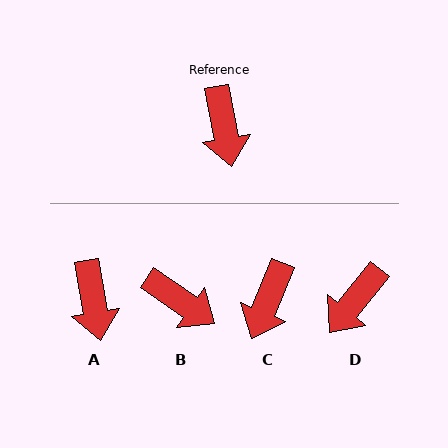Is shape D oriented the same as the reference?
No, it is off by about 49 degrees.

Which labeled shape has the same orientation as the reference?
A.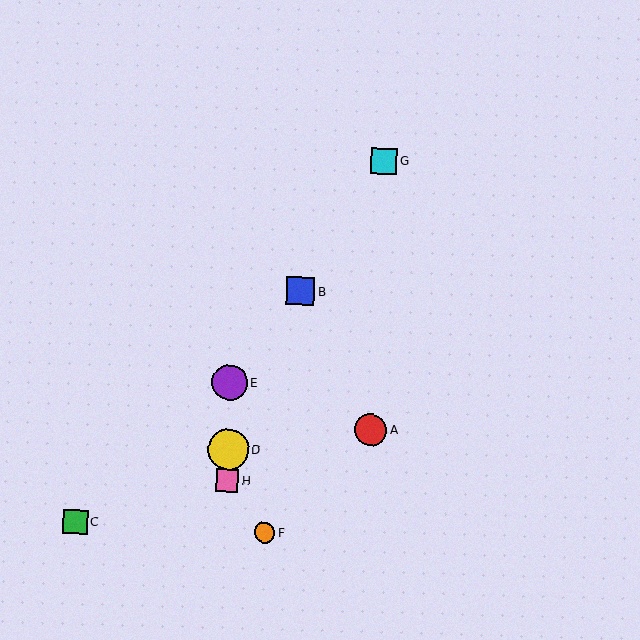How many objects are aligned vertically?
3 objects (D, E, H) are aligned vertically.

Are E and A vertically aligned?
No, E is at x≈230 and A is at x≈371.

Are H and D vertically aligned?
Yes, both are at x≈227.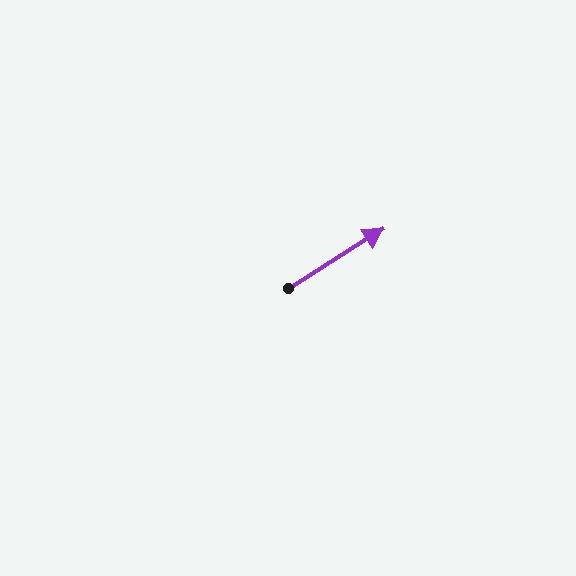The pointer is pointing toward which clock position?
Roughly 2 o'clock.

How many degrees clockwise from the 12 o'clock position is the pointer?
Approximately 58 degrees.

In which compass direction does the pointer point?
Northeast.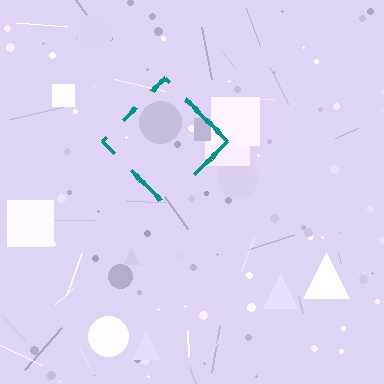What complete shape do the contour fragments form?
The contour fragments form a diamond.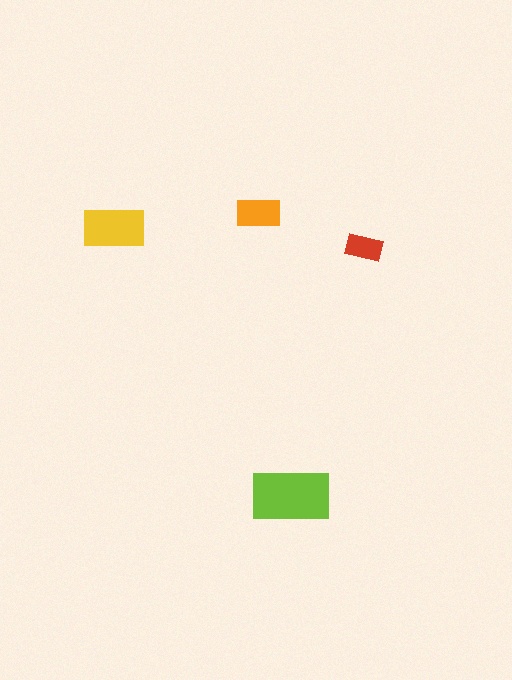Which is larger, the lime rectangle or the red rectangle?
The lime one.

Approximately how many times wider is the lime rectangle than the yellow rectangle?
About 1.5 times wider.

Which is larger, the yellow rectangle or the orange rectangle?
The yellow one.